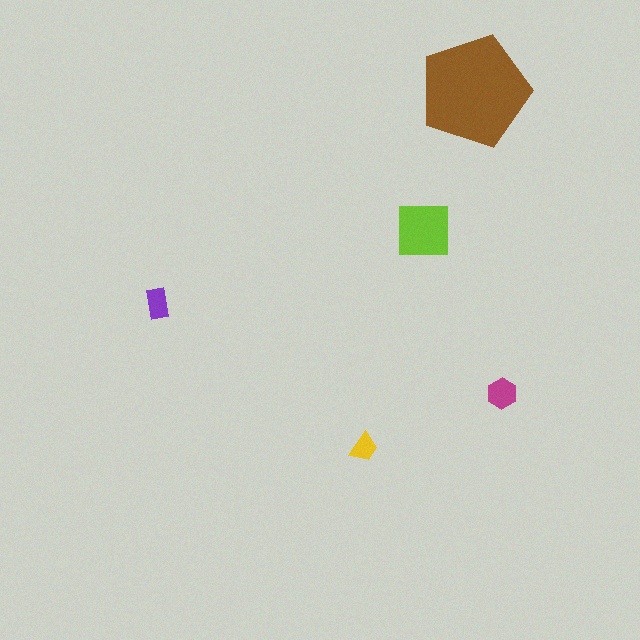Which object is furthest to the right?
The magenta hexagon is rightmost.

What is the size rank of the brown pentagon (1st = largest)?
1st.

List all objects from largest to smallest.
The brown pentagon, the lime square, the magenta hexagon, the purple rectangle, the yellow trapezoid.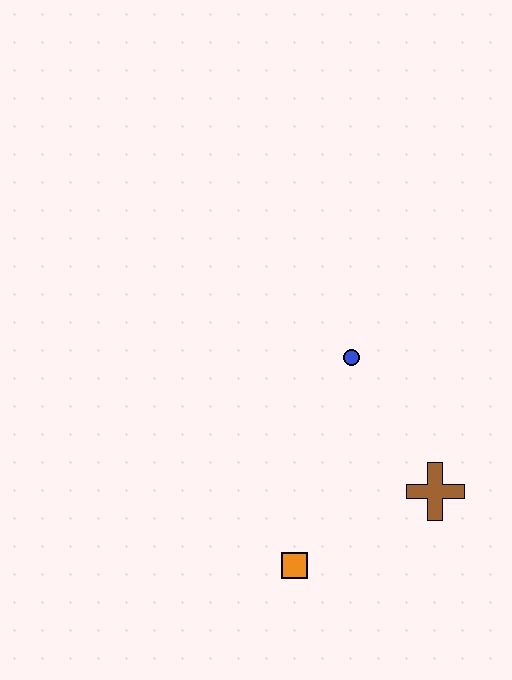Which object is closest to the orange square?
The brown cross is closest to the orange square.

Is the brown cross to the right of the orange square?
Yes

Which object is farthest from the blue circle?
The orange square is farthest from the blue circle.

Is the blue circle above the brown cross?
Yes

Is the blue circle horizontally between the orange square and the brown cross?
Yes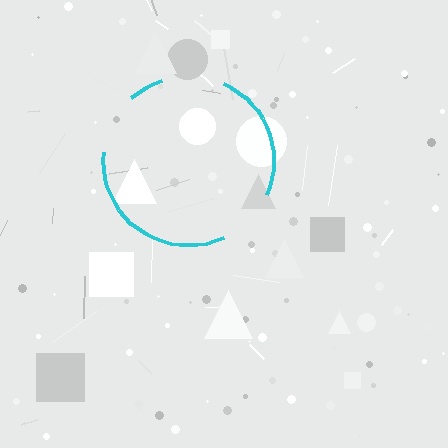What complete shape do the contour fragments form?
The contour fragments form a circle.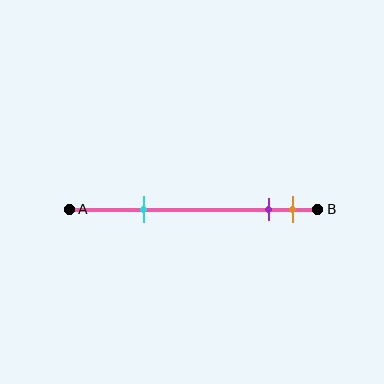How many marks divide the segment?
There are 3 marks dividing the segment.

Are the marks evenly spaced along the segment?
No, the marks are not evenly spaced.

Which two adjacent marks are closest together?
The purple and orange marks are the closest adjacent pair.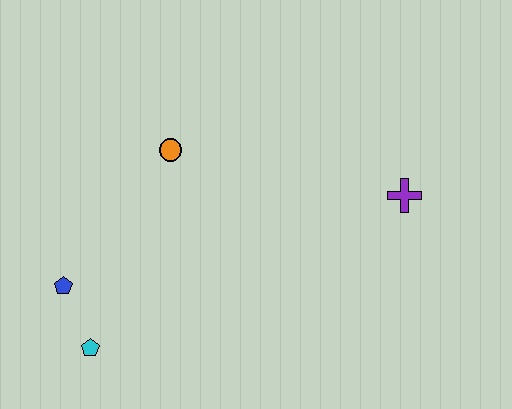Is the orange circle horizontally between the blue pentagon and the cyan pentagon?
No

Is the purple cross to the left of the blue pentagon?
No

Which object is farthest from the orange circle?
The purple cross is farthest from the orange circle.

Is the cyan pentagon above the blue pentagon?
No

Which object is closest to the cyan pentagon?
The blue pentagon is closest to the cyan pentagon.